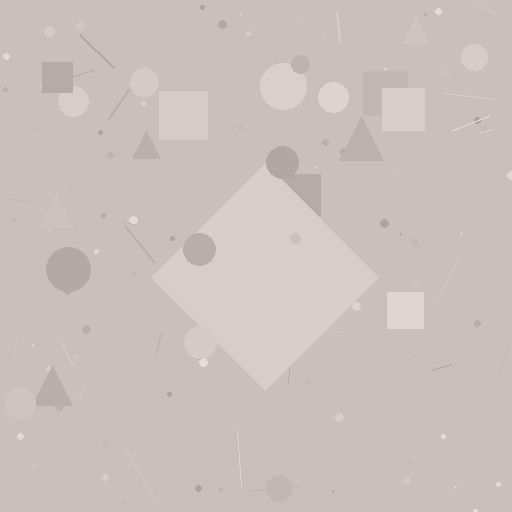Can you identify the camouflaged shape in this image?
The camouflaged shape is a diamond.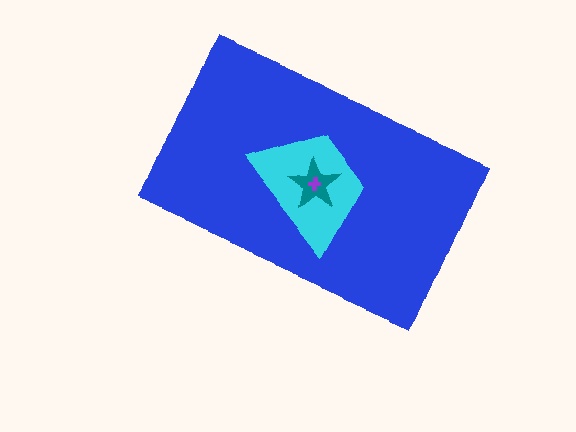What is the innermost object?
The purple cross.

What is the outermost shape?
The blue rectangle.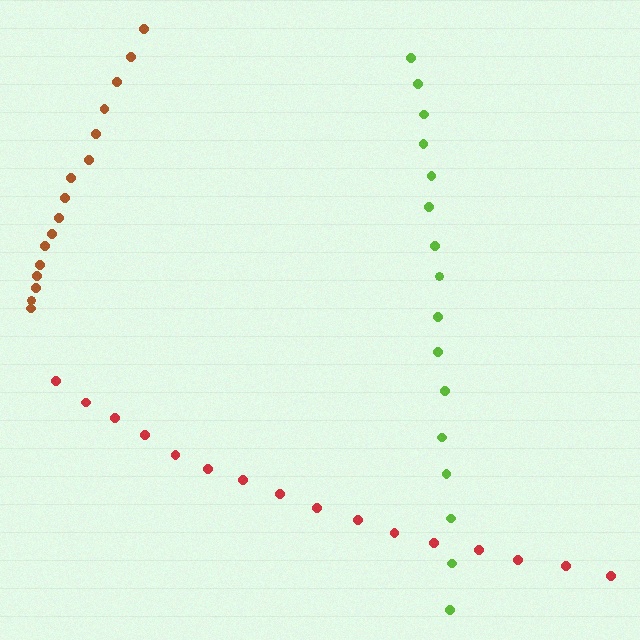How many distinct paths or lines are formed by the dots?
There are 3 distinct paths.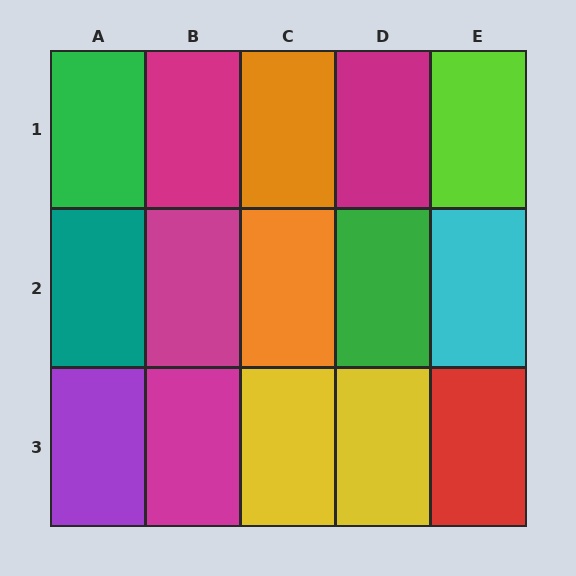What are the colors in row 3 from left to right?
Purple, magenta, yellow, yellow, red.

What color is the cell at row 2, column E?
Cyan.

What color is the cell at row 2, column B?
Magenta.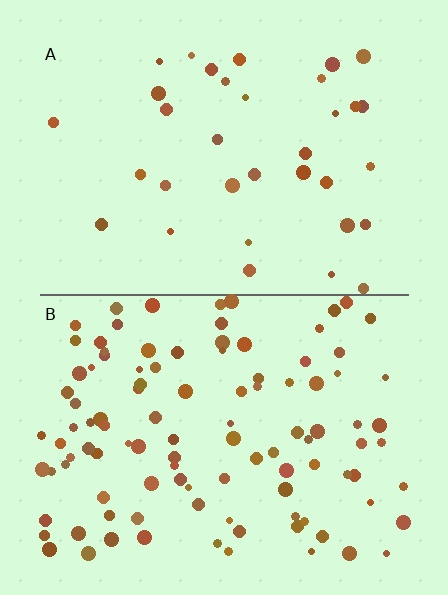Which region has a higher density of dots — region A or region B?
B (the bottom).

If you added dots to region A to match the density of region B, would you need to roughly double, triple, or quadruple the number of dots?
Approximately triple.